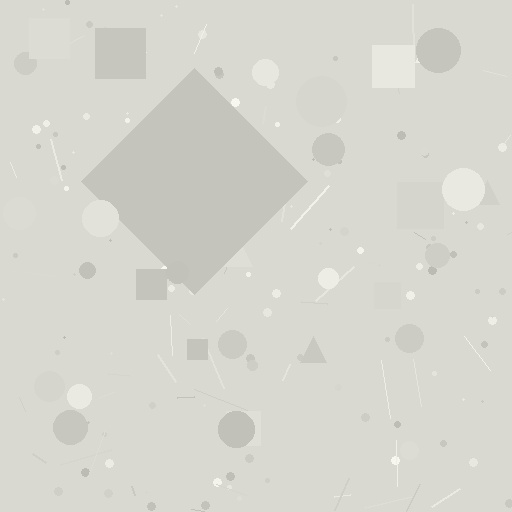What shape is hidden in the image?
A diamond is hidden in the image.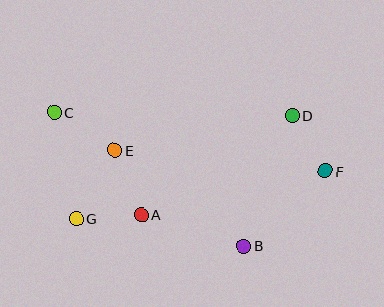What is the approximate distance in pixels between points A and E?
The distance between A and E is approximately 70 pixels.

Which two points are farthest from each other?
Points C and F are farthest from each other.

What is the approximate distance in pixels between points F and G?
The distance between F and G is approximately 254 pixels.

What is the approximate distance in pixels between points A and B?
The distance between A and B is approximately 107 pixels.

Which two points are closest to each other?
Points D and F are closest to each other.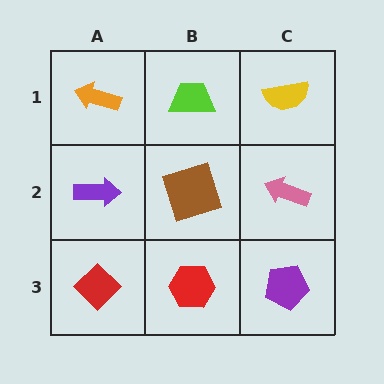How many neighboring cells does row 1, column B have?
3.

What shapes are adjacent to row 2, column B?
A lime trapezoid (row 1, column B), a red hexagon (row 3, column B), a purple arrow (row 2, column A), a pink arrow (row 2, column C).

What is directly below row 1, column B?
A brown square.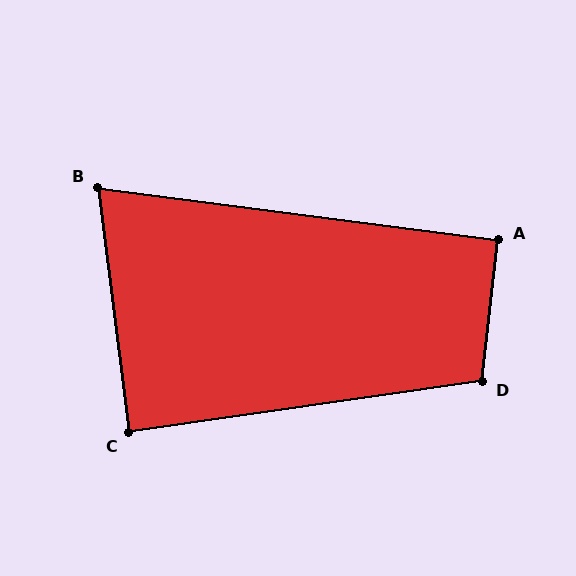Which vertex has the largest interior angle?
D, at approximately 105 degrees.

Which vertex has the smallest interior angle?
B, at approximately 75 degrees.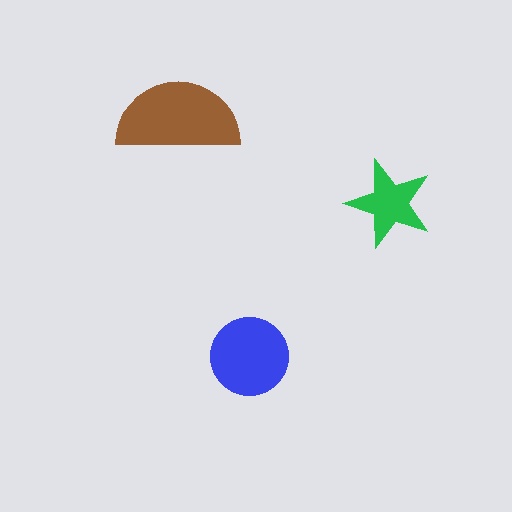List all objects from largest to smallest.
The brown semicircle, the blue circle, the green star.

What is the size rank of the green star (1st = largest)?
3rd.